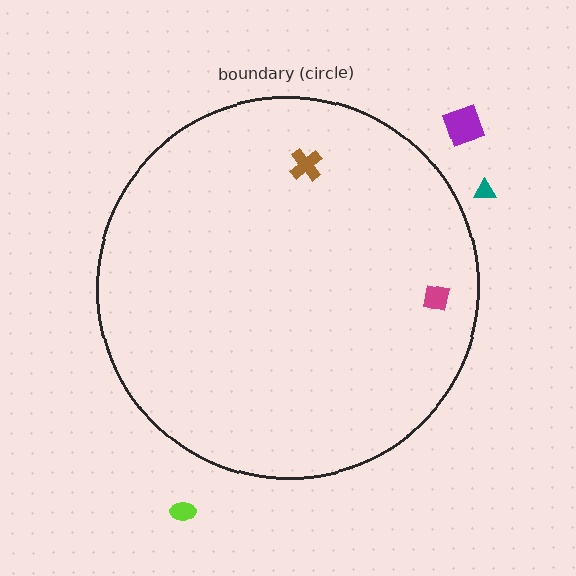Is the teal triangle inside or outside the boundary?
Outside.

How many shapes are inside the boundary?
2 inside, 3 outside.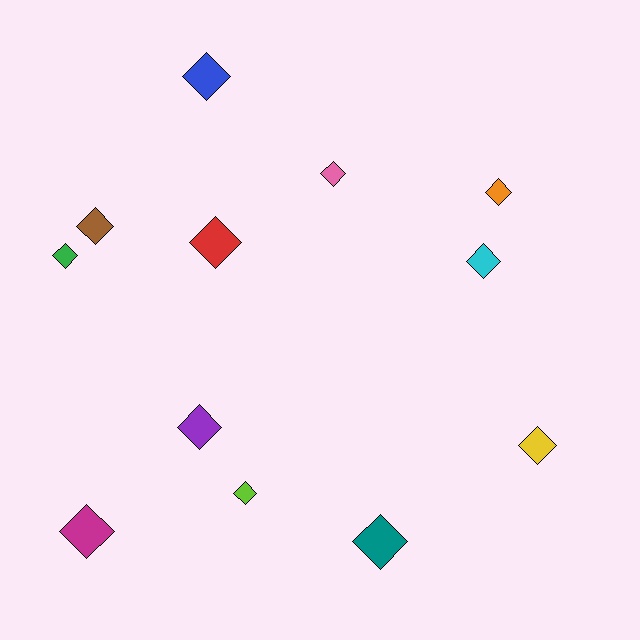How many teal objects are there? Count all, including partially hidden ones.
There is 1 teal object.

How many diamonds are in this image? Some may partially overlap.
There are 12 diamonds.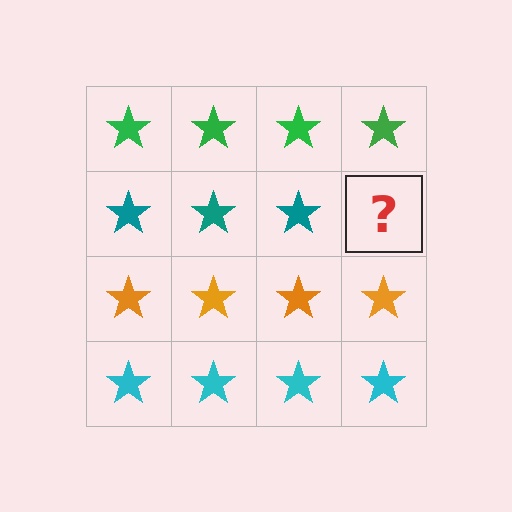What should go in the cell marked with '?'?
The missing cell should contain a teal star.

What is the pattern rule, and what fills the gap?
The rule is that each row has a consistent color. The gap should be filled with a teal star.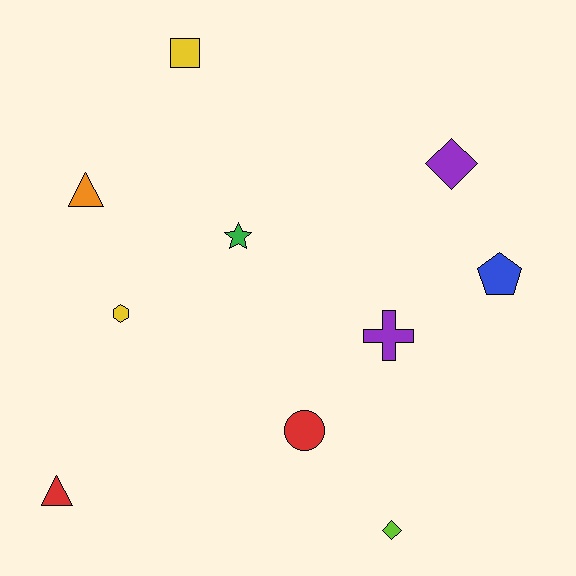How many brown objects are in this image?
There are no brown objects.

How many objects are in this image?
There are 10 objects.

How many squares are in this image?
There is 1 square.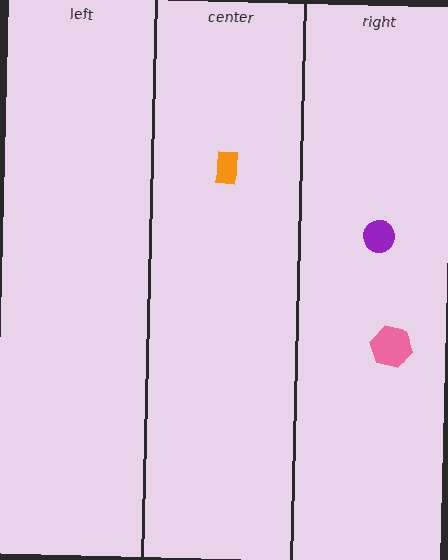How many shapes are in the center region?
1.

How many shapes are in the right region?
2.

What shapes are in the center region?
The orange rectangle.